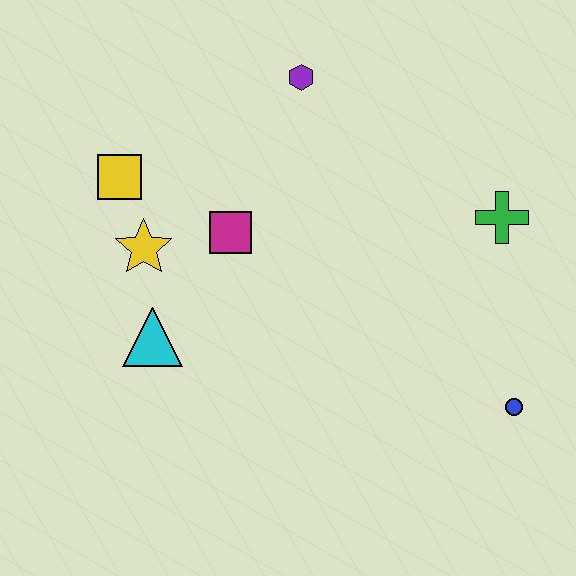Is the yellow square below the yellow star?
No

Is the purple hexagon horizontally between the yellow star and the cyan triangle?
No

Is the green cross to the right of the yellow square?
Yes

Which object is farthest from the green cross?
The yellow square is farthest from the green cross.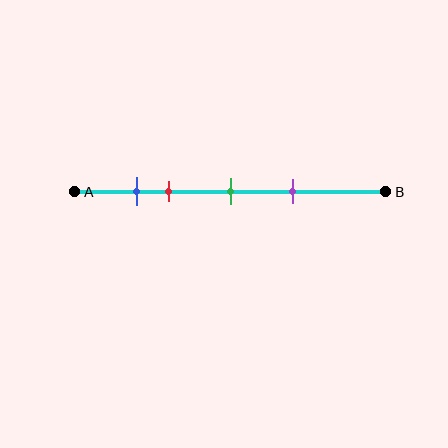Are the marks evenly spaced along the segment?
No, the marks are not evenly spaced.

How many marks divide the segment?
There are 4 marks dividing the segment.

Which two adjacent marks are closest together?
The blue and red marks are the closest adjacent pair.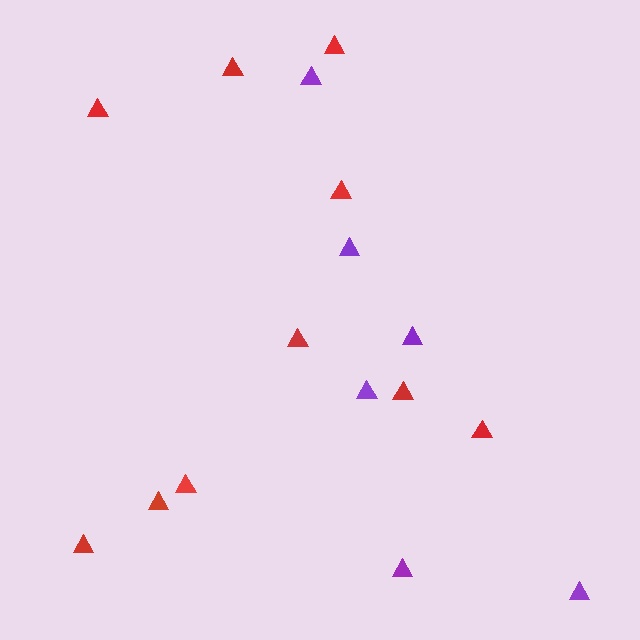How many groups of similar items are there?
There are 2 groups: one group of red triangles (10) and one group of purple triangles (6).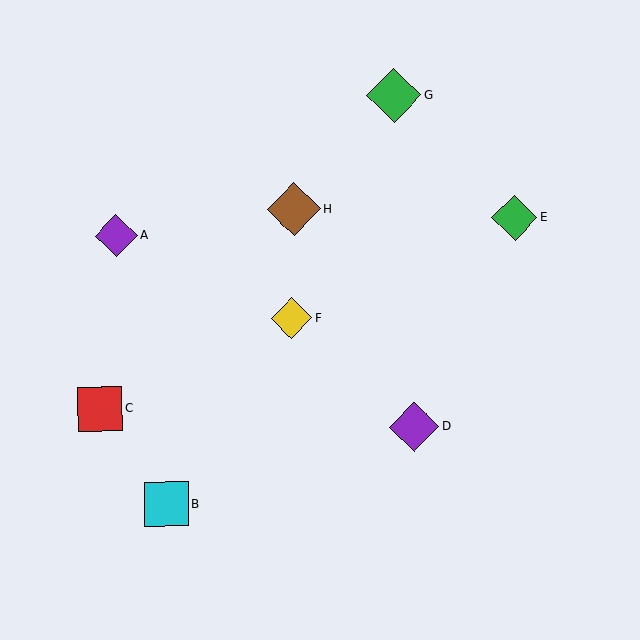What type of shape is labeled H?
Shape H is a brown diamond.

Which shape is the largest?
The green diamond (labeled G) is the largest.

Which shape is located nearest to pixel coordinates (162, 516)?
The cyan square (labeled B) at (166, 504) is nearest to that location.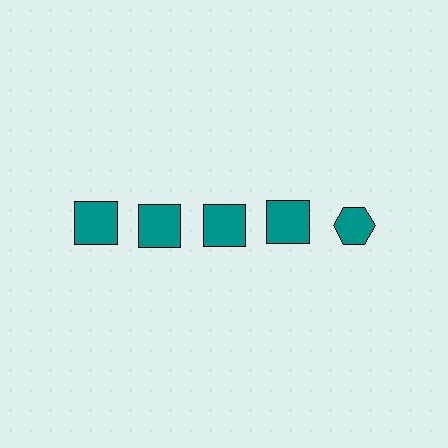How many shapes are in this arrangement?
There are 5 shapes arranged in a grid pattern.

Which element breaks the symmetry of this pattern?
The teal hexagon in the top row, rightmost column breaks the symmetry. All other shapes are teal squares.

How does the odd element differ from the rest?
It has a different shape: hexagon instead of square.